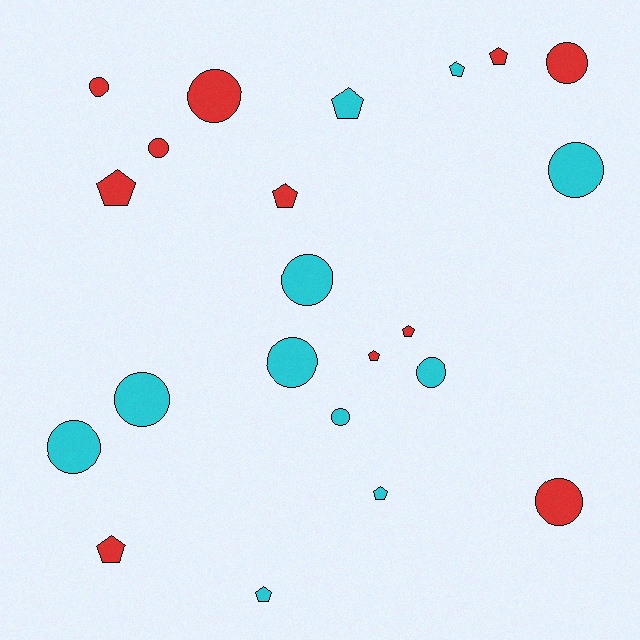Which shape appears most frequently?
Circle, with 12 objects.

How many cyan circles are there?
There are 7 cyan circles.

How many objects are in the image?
There are 22 objects.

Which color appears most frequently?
Red, with 11 objects.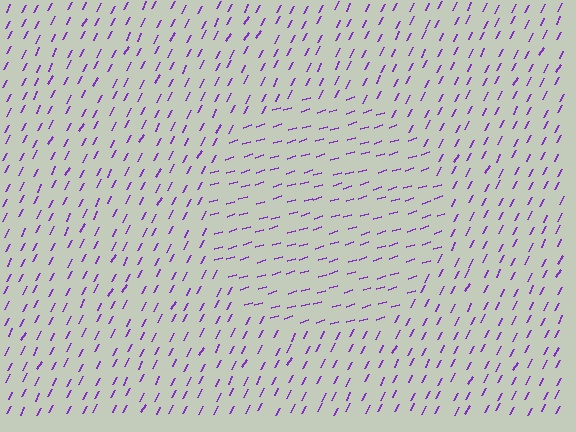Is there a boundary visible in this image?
Yes, there is a texture boundary formed by a change in line orientation.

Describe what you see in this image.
The image is filled with small purple line segments. A circle region in the image has lines oriented differently from the surrounding lines, creating a visible texture boundary.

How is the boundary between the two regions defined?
The boundary is defined purely by a change in line orientation (approximately 45 degrees difference). All lines are the same color and thickness.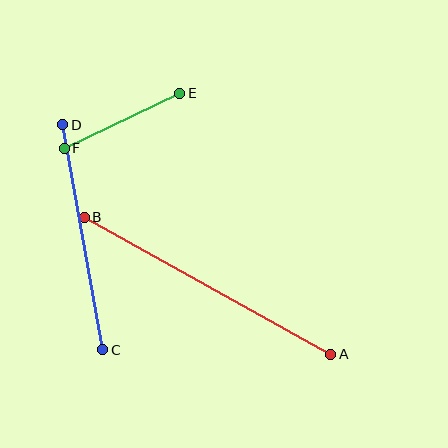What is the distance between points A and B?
The distance is approximately 282 pixels.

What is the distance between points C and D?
The distance is approximately 229 pixels.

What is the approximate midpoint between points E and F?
The midpoint is at approximately (122, 121) pixels.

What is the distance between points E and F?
The distance is approximately 128 pixels.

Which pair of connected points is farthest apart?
Points A and B are farthest apart.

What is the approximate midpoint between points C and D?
The midpoint is at approximately (83, 237) pixels.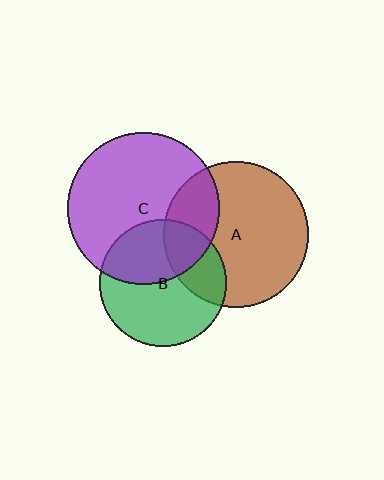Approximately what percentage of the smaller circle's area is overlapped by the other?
Approximately 40%.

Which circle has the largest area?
Circle C (purple).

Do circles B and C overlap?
Yes.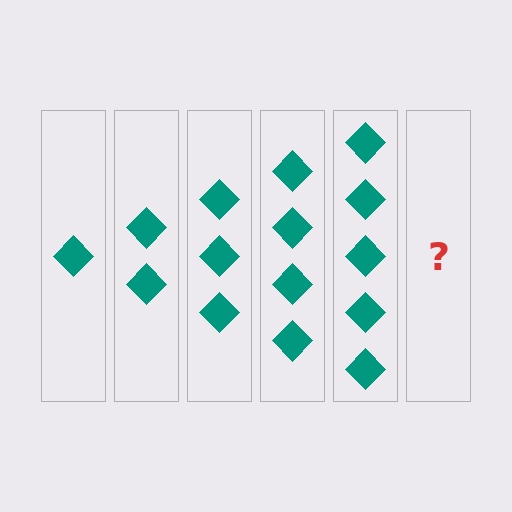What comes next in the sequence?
The next element should be 6 diamonds.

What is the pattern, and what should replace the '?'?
The pattern is that each step adds one more diamond. The '?' should be 6 diamonds.